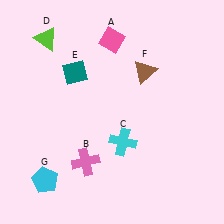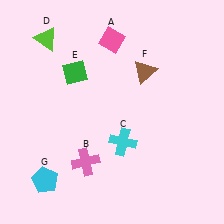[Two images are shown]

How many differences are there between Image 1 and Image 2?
There is 1 difference between the two images.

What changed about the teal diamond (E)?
In Image 1, E is teal. In Image 2, it changed to green.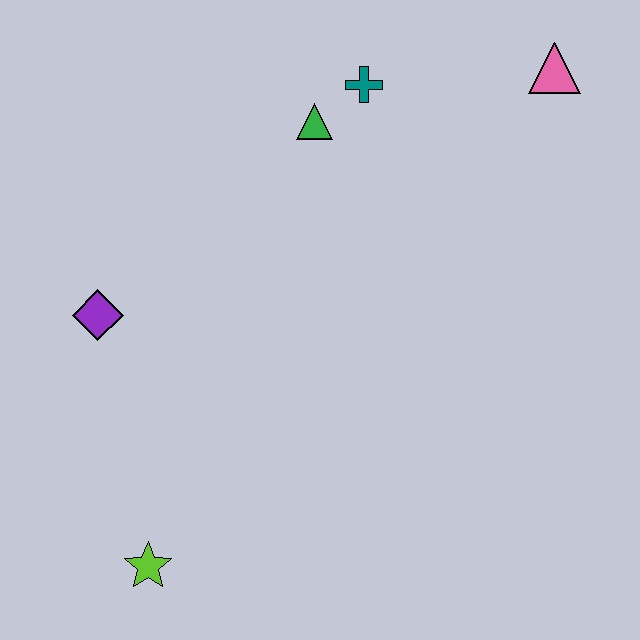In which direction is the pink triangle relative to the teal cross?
The pink triangle is to the right of the teal cross.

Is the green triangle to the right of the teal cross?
No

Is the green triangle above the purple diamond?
Yes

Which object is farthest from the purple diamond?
The pink triangle is farthest from the purple diamond.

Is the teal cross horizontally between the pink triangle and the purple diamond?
Yes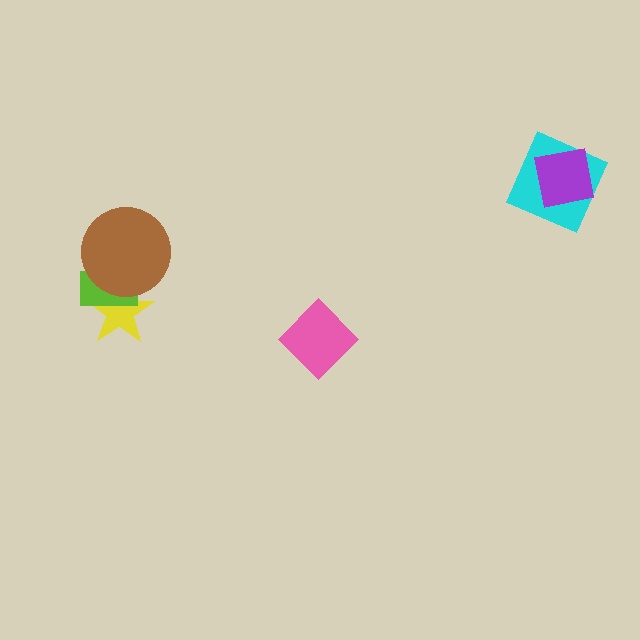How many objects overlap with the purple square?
1 object overlaps with the purple square.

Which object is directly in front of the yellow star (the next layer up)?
The lime rectangle is directly in front of the yellow star.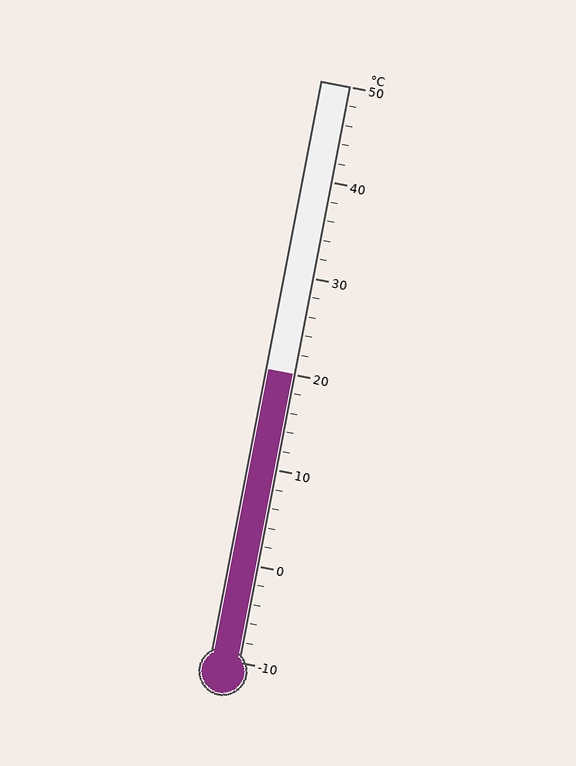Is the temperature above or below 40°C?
The temperature is below 40°C.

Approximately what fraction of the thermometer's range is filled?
The thermometer is filled to approximately 50% of its range.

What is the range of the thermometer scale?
The thermometer scale ranges from -10°C to 50°C.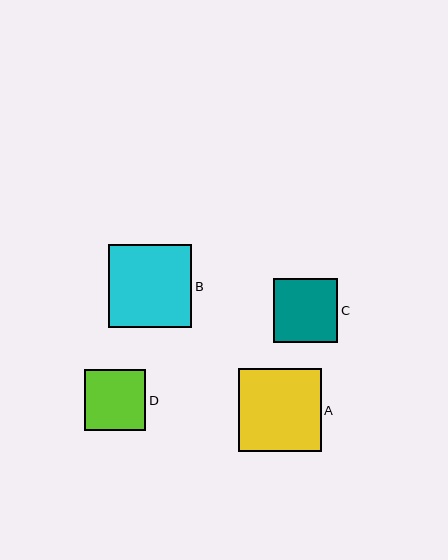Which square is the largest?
Square A is the largest with a size of approximately 83 pixels.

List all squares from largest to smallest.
From largest to smallest: A, B, C, D.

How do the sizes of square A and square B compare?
Square A and square B are approximately the same size.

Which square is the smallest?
Square D is the smallest with a size of approximately 61 pixels.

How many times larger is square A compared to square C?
Square A is approximately 1.3 times the size of square C.